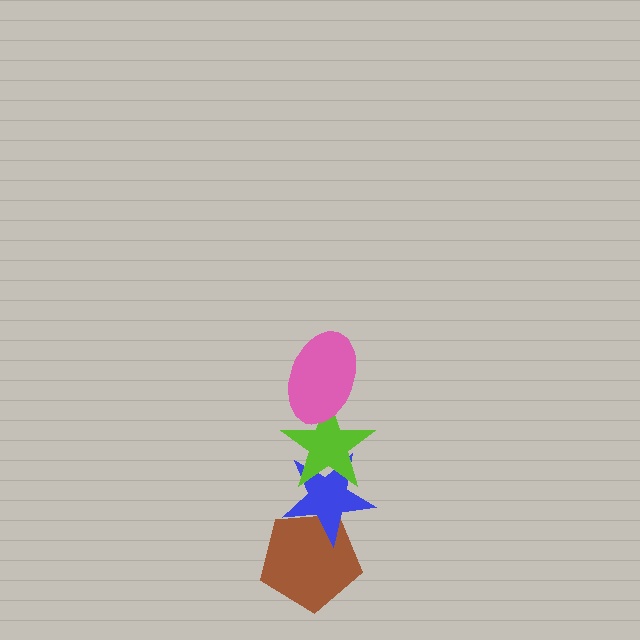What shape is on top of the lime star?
The pink ellipse is on top of the lime star.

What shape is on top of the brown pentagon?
The blue star is on top of the brown pentagon.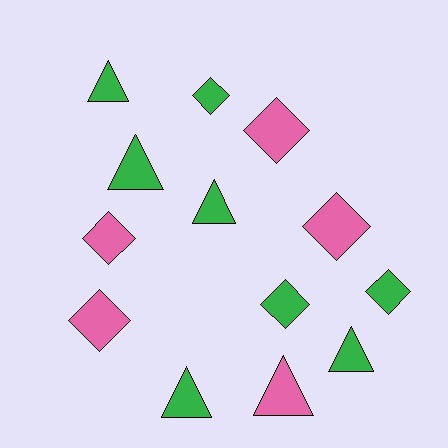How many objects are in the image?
There are 13 objects.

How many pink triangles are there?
There is 1 pink triangle.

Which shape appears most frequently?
Diamond, with 7 objects.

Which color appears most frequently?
Green, with 8 objects.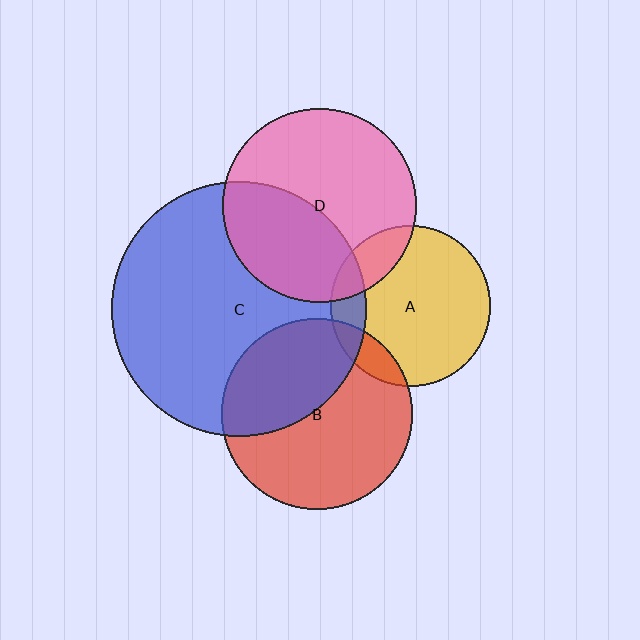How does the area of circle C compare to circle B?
Approximately 1.8 times.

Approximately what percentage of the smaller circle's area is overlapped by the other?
Approximately 10%.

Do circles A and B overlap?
Yes.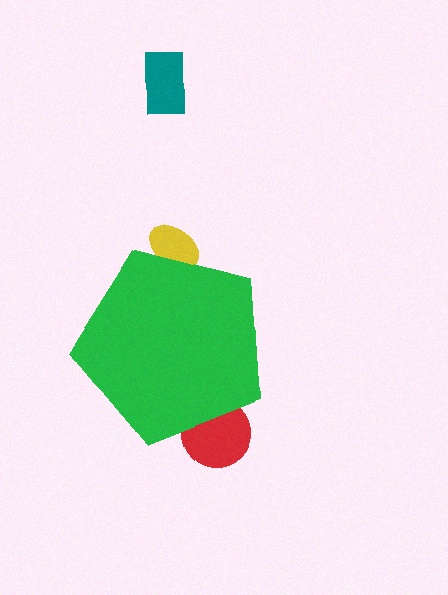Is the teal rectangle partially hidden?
No, the teal rectangle is fully visible.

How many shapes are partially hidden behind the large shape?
2 shapes are partially hidden.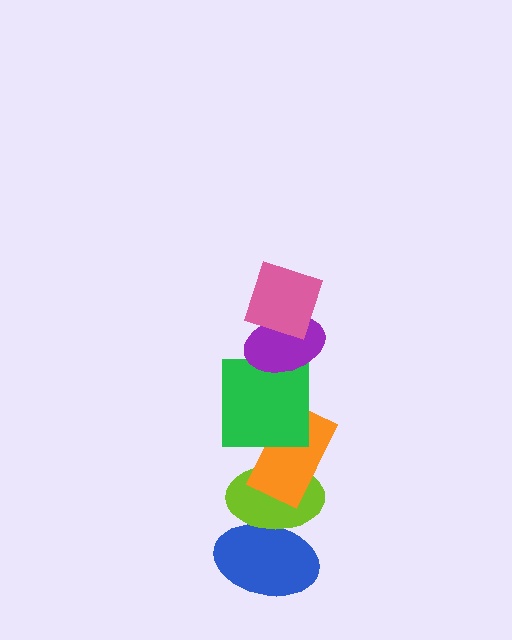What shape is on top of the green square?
The purple ellipse is on top of the green square.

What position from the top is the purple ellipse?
The purple ellipse is 2nd from the top.